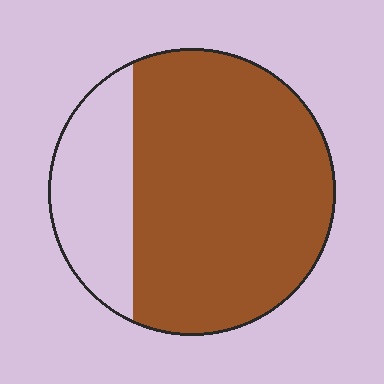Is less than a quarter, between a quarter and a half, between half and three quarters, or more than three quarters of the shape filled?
More than three quarters.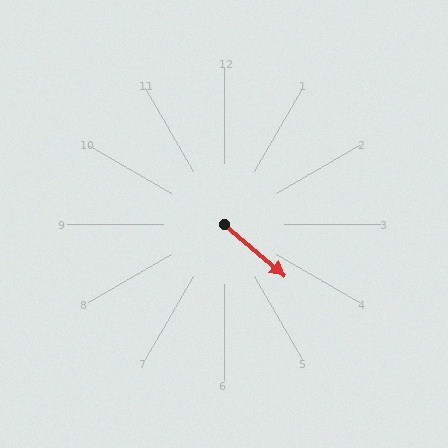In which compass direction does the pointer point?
Southeast.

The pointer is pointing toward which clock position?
Roughly 4 o'clock.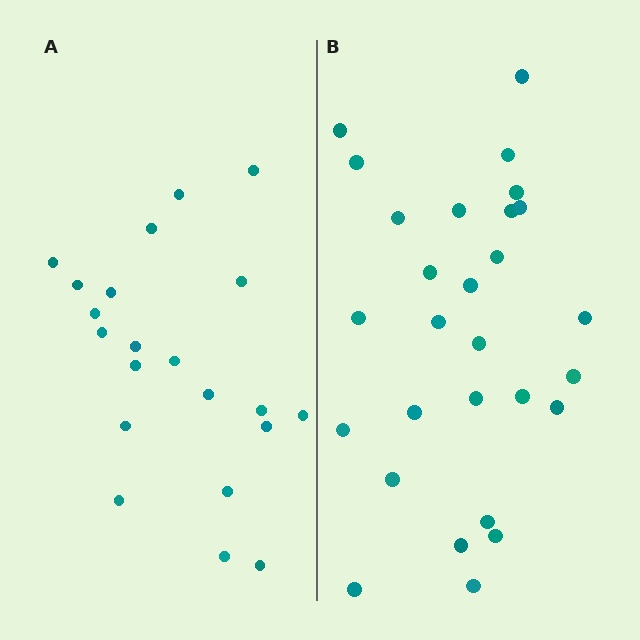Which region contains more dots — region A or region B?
Region B (the right region) has more dots.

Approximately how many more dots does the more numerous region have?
Region B has roughly 8 or so more dots than region A.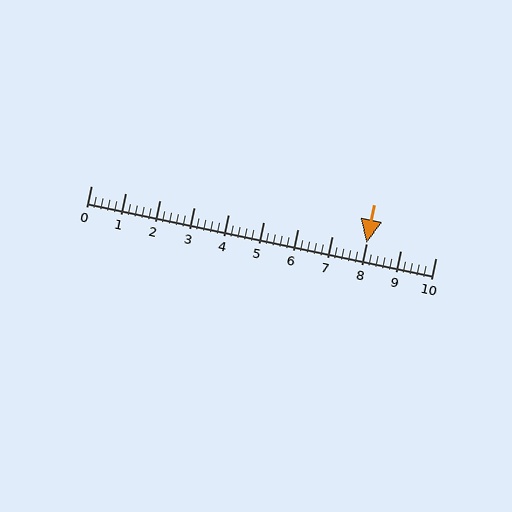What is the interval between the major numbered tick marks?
The major tick marks are spaced 1 units apart.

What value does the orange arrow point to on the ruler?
The orange arrow points to approximately 8.0.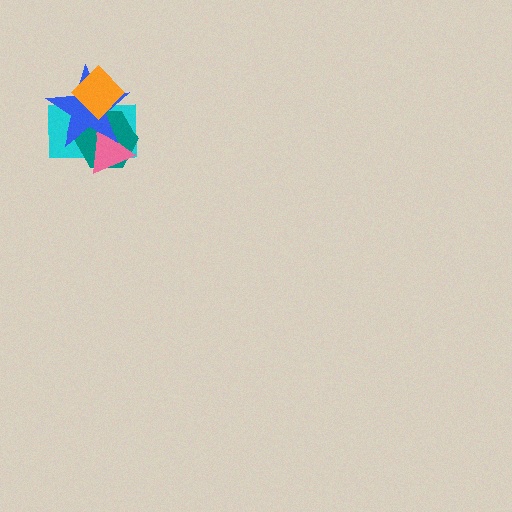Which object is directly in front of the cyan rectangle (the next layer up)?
The teal hexagon is directly in front of the cyan rectangle.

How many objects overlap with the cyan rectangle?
4 objects overlap with the cyan rectangle.